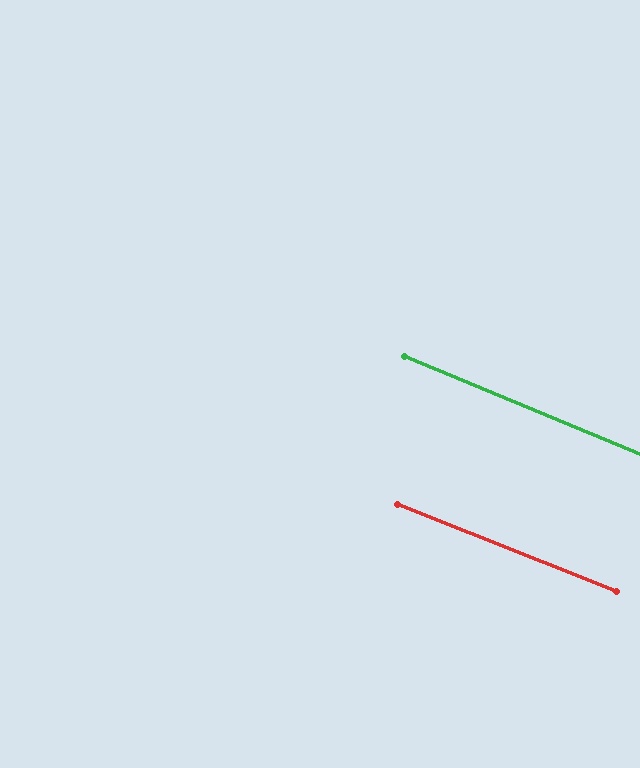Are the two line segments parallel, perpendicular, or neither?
Parallel — their directions differ by only 0.9°.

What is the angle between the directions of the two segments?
Approximately 1 degree.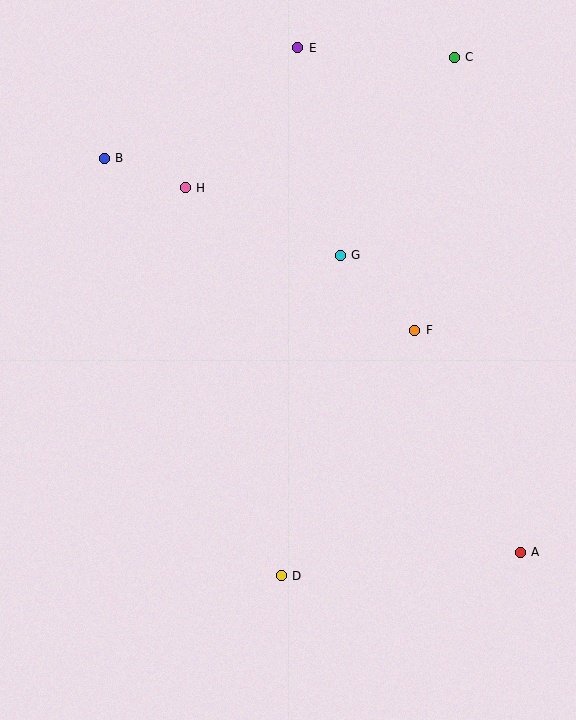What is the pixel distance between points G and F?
The distance between G and F is 106 pixels.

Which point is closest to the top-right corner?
Point C is closest to the top-right corner.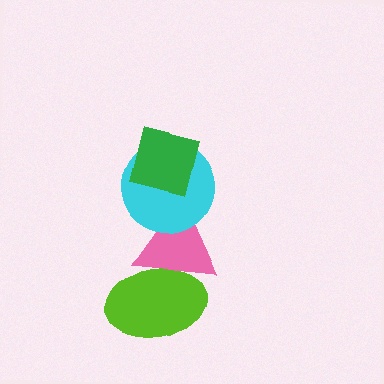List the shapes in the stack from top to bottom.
From top to bottom: the green square, the cyan circle, the pink triangle, the lime ellipse.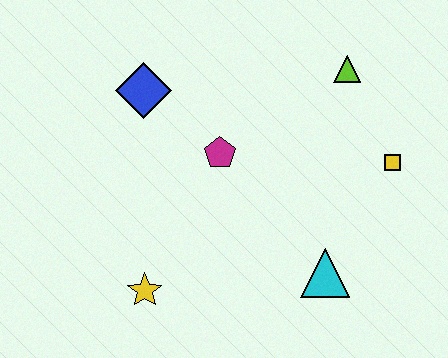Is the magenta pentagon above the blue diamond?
No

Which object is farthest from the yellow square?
The yellow star is farthest from the yellow square.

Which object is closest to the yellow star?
The magenta pentagon is closest to the yellow star.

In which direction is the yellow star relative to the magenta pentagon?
The yellow star is below the magenta pentagon.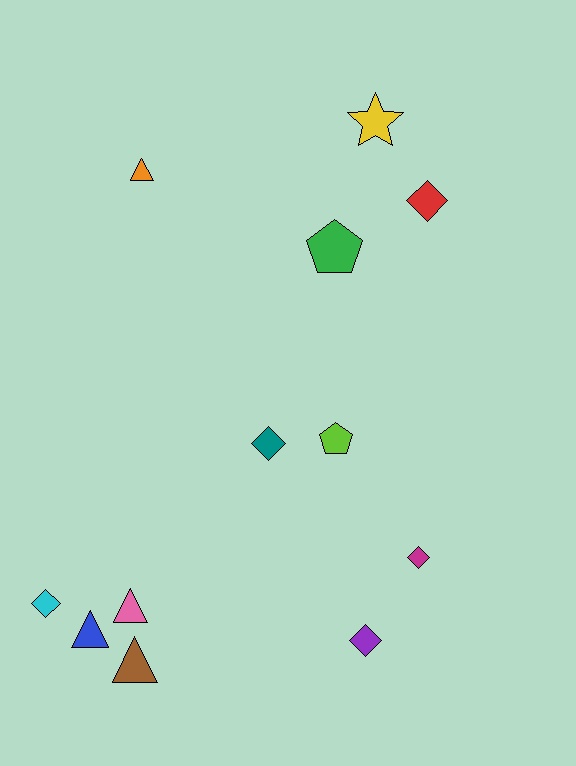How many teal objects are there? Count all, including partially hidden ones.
There is 1 teal object.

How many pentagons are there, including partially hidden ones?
There are 2 pentagons.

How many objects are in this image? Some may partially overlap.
There are 12 objects.